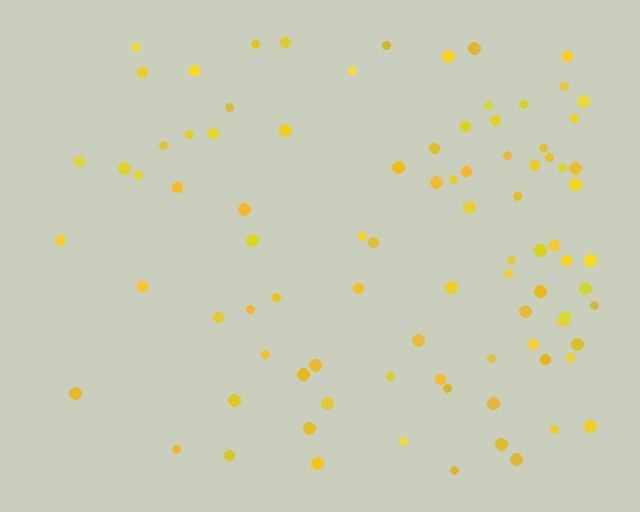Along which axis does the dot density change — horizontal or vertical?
Horizontal.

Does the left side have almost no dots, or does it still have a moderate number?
Still a moderate number, just noticeably fewer than the right.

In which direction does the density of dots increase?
From left to right, with the right side densest.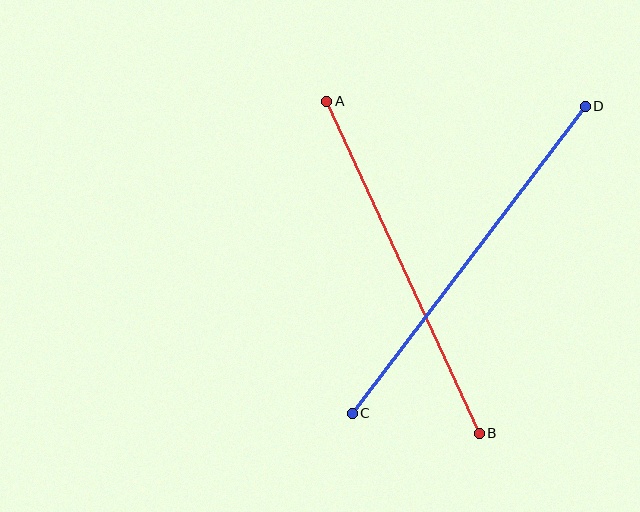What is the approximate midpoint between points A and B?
The midpoint is at approximately (403, 267) pixels.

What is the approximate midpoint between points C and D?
The midpoint is at approximately (469, 260) pixels.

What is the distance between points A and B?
The distance is approximately 365 pixels.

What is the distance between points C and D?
The distance is approximately 385 pixels.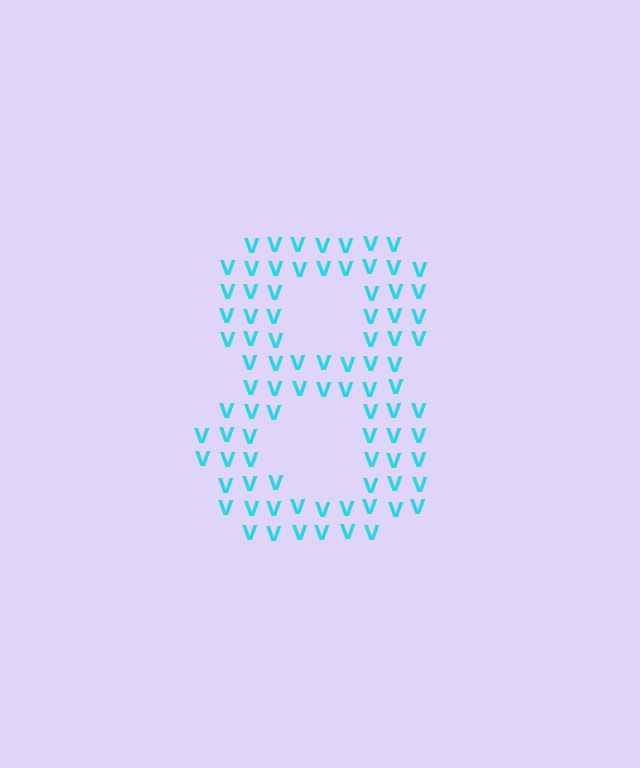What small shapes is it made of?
It is made of small letter V's.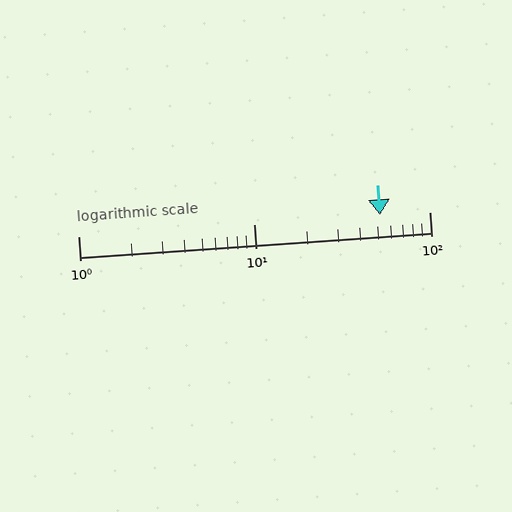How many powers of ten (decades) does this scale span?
The scale spans 2 decades, from 1 to 100.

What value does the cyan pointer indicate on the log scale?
The pointer indicates approximately 52.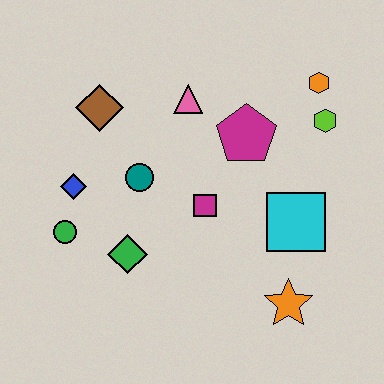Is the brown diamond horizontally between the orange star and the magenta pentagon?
No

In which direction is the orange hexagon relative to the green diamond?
The orange hexagon is to the right of the green diamond.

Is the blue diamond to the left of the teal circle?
Yes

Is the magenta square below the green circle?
No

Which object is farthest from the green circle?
The orange hexagon is farthest from the green circle.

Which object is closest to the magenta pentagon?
The pink triangle is closest to the magenta pentagon.